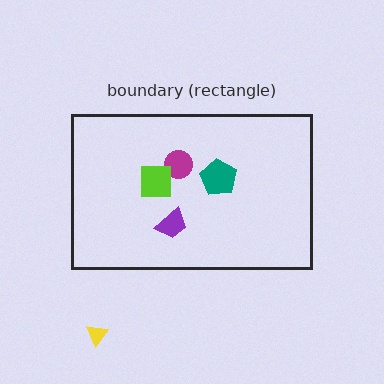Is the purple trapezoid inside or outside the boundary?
Inside.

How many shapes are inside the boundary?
4 inside, 1 outside.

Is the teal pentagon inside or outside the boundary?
Inside.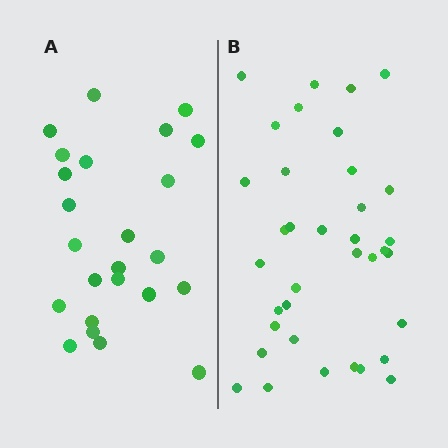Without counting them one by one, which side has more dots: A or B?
Region B (the right region) has more dots.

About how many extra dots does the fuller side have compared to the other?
Region B has roughly 12 or so more dots than region A.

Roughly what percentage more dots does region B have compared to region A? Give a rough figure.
About 50% more.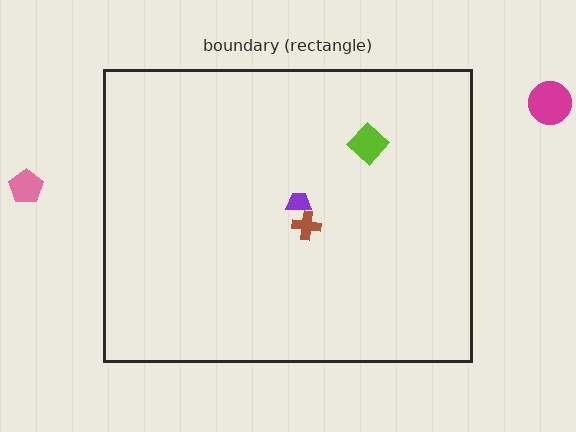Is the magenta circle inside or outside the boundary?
Outside.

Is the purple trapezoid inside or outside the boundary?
Inside.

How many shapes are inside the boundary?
3 inside, 2 outside.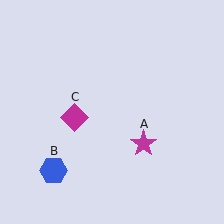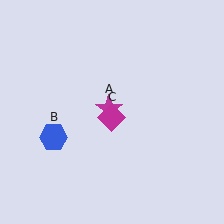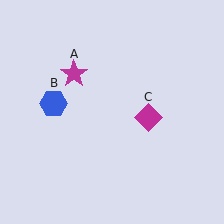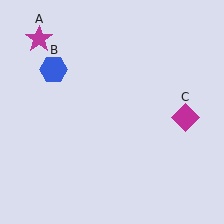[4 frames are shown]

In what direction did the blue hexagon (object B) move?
The blue hexagon (object B) moved up.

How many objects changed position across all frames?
3 objects changed position: magenta star (object A), blue hexagon (object B), magenta diamond (object C).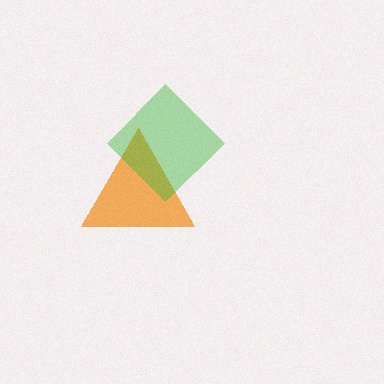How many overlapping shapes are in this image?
There are 2 overlapping shapes in the image.